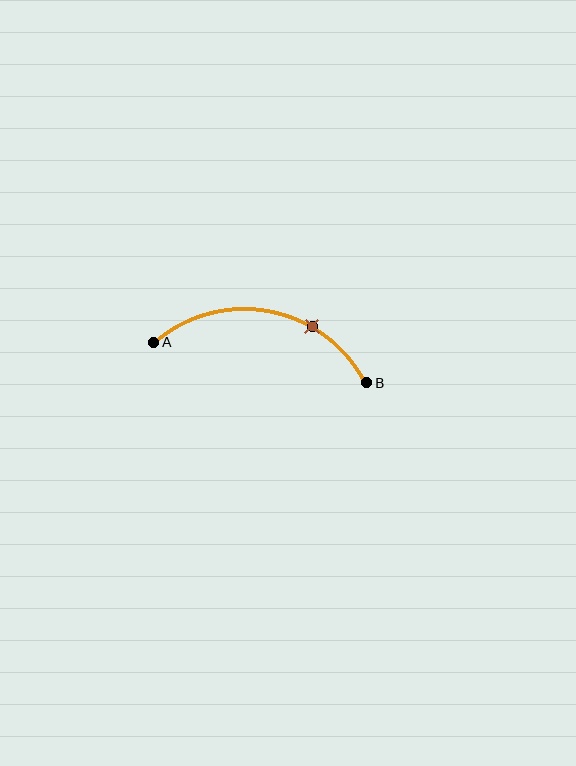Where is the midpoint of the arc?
The arc midpoint is the point on the curve farthest from the straight line joining A and B. It sits above that line.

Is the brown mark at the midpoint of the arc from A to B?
No. The brown mark lies on the arc but is closer to endpoint B. The arc midpoint would be at the point on the curve equidistant along the arc from both A and B.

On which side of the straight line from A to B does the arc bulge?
The arc bulges above the straight line connecting A and B.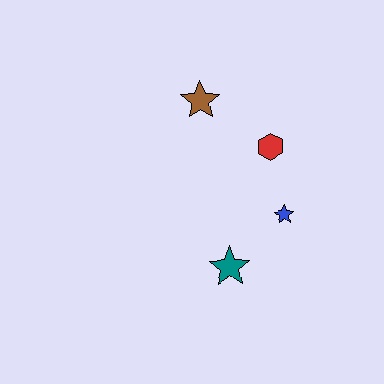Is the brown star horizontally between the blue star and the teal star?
No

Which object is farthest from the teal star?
The brown star is farthest from the teal star.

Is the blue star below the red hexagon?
Yes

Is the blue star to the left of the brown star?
No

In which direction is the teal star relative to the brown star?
The teal star is below the brown star.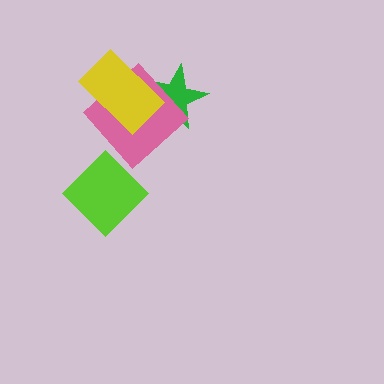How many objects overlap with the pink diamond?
2 objects overlap with the pink diamond.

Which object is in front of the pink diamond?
The yellow rectangle is in front of the pink diamond.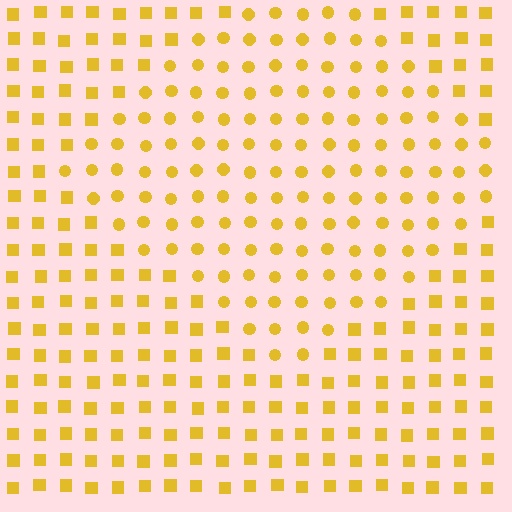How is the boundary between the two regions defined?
The boundary is defined by a change in element shape: circles inside vs. squares outside. All elements share the same color and spacing.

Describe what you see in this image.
The image is filled with small yellow elements arranged in a uniform grid. A diamond-shaped region contains circles, while the surrounding area contains squares. The boundary is defined purely by the change in element shape.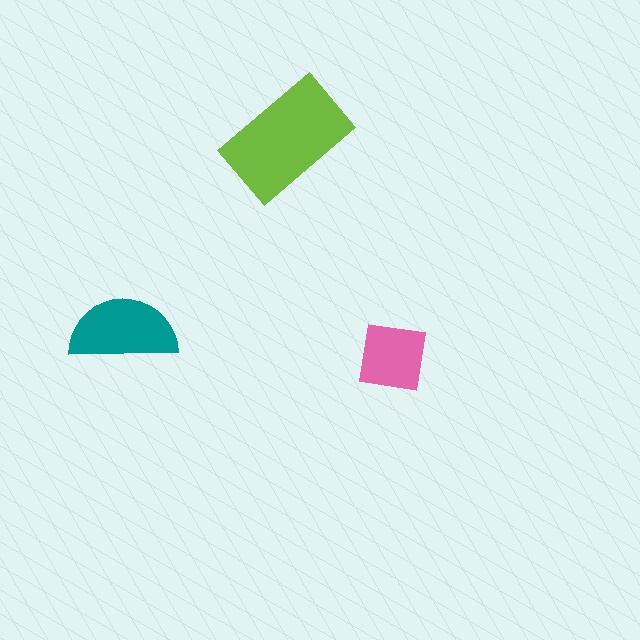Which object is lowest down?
The pink square is bottommost.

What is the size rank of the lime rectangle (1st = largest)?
1st.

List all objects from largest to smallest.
The lime rectangle, the teal semicircle, the pink square.